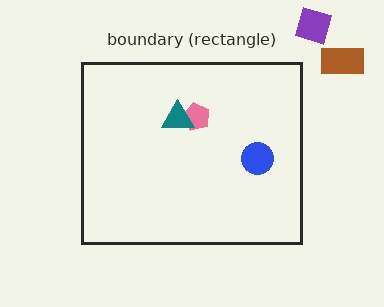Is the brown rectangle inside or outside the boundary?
Outside.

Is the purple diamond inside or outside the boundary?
Outside.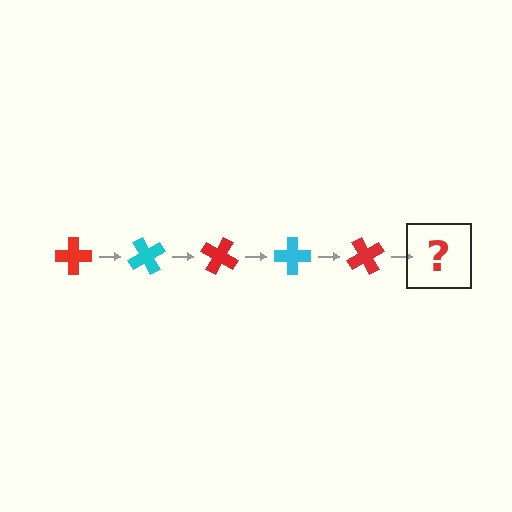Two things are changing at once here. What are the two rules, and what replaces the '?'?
The two rules are that it rotates 60 degrees each step and the color cycles through red and cyan. The '?' should be a cyan cross, rotated 300 degrees from the start.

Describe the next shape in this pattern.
It should be a cyan cross, rotated 300 degrees from the start.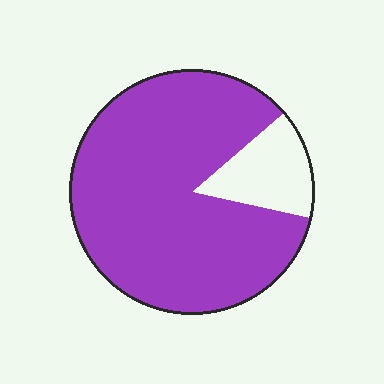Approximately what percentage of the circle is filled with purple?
Approximately 85%.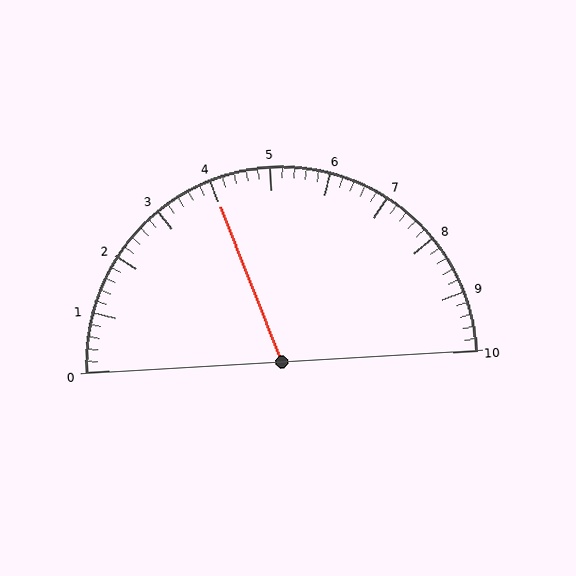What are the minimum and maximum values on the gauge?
The gauge ranges from 0 to 10.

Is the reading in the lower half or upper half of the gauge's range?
The reading is in the lower half of the range (0 to 10).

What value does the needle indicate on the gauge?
The needle indicates approximately 4.0.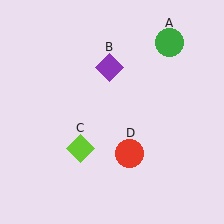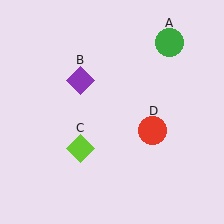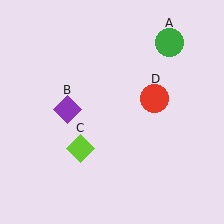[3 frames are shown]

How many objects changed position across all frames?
2 objects changed position: purple diamond (object B), red circle (object D).